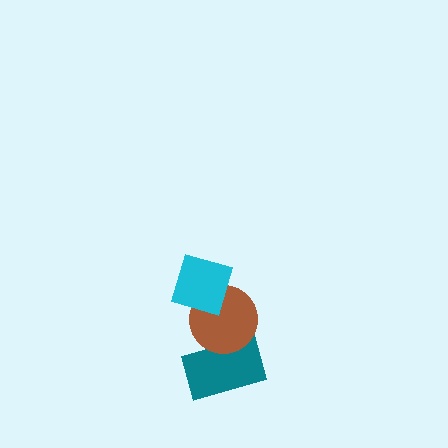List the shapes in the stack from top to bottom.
From top to bottom: the cyan diamond, the brown circle, the teal rectangle.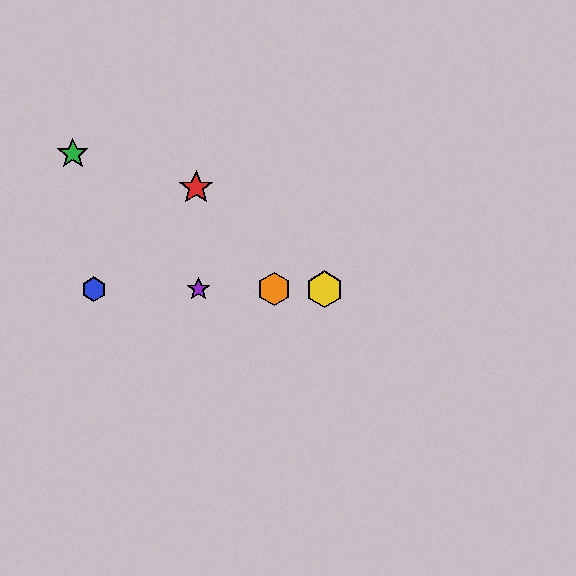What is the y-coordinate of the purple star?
The purple star is at y≈289.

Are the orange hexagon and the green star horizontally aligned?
No, the orange hexagon is at y≈289 and the green star is at y≈154.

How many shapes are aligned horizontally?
4 shapes (the blue hexagon, the yellow hexagon, the purple star, the orange hexagon) are aligned horizontally.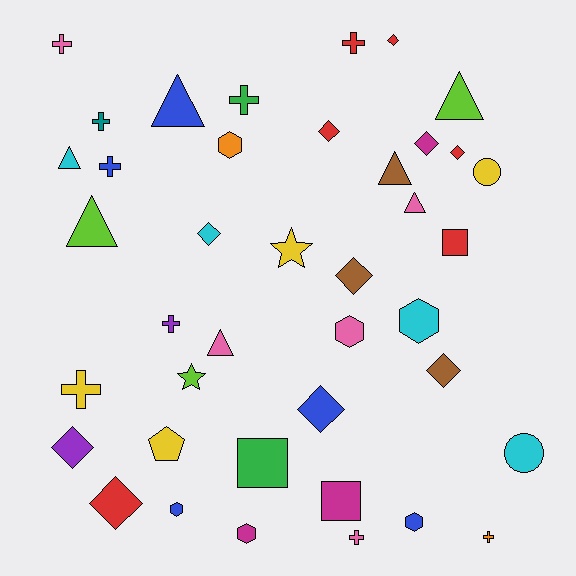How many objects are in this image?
There are 40 objects.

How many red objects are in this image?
There are 6 red objects.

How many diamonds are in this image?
There are 10 diamonds.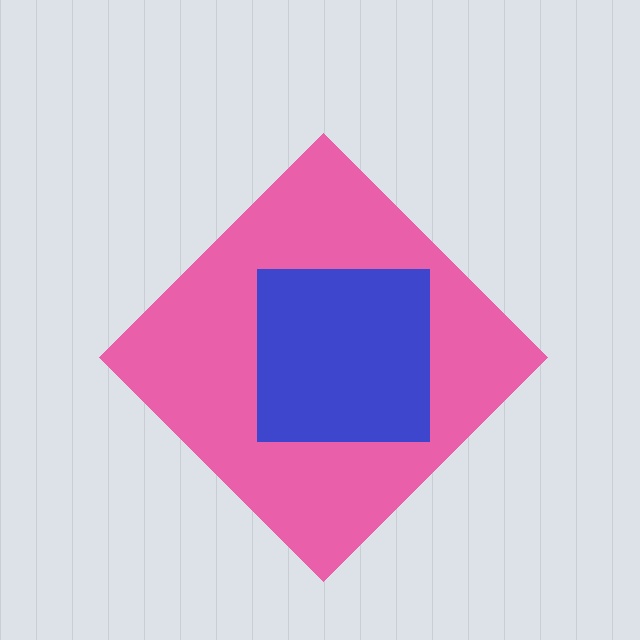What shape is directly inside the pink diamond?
The blue square.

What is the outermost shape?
The pink diamond.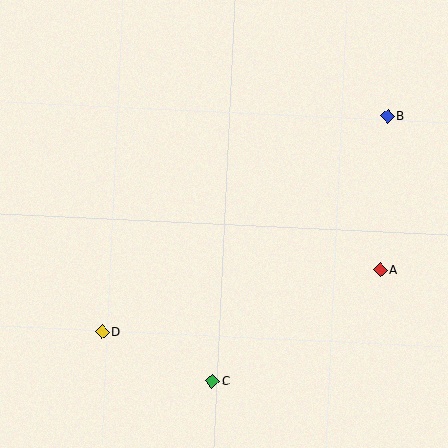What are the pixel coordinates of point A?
Point A is at (380, 270).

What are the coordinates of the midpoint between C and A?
The midpoint between C and A is at (296, 325).